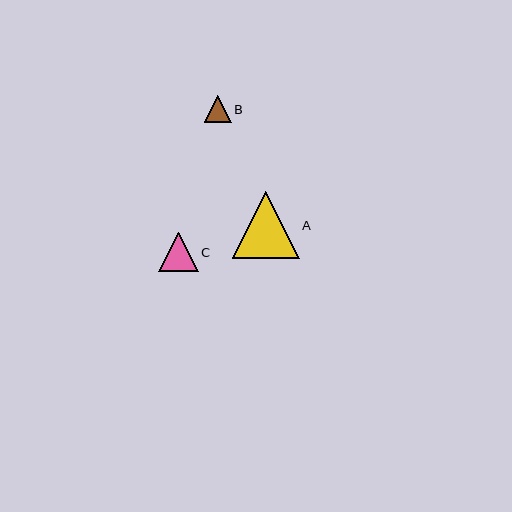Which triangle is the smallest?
Triangle B is the smallest with a size of approximately 26 pixels.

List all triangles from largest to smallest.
From largest to smallest: A, C, B.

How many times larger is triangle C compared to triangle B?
Triangle C is approximately 1.5 times the size of triangle B.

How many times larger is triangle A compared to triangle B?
Triangle A is approximately 2.5 times the size of triangle B.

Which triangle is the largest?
Triangle A is the largest with a size of approximately 67 pixels.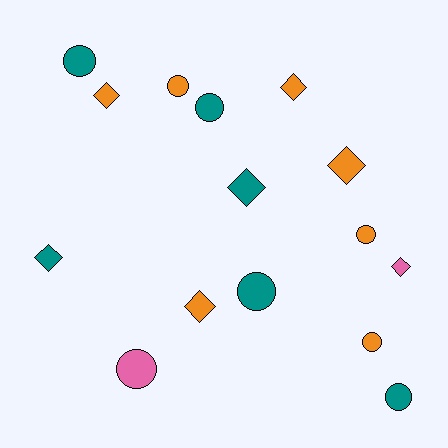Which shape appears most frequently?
Circle, with 8 objects.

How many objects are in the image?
There are 15 objects.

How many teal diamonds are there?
There are 2 teal diamonds.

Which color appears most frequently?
Orange, with 7 objects.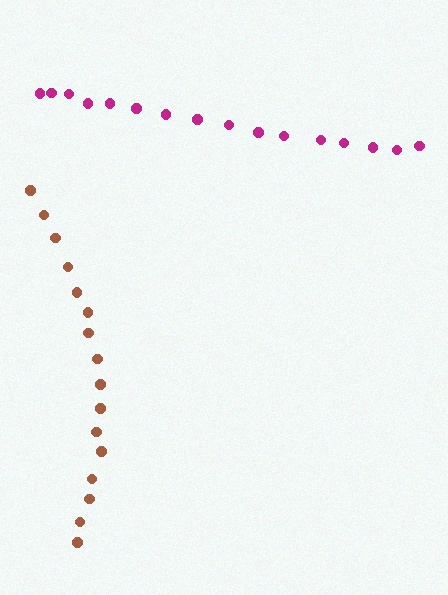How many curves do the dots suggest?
There are 2 distinct paths.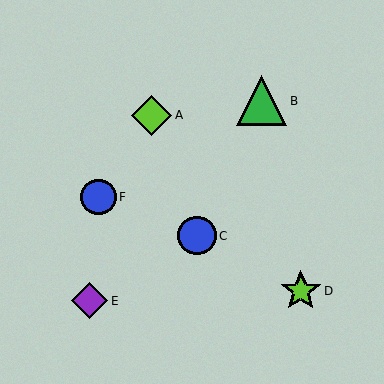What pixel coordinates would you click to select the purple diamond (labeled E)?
Click at (90, 301) to select the purple diamond E.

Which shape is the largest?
The green triangle (labeled B) is the largest.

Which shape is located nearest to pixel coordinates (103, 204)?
The blue circle (labeled F) at (98, 197) is nearest to that location.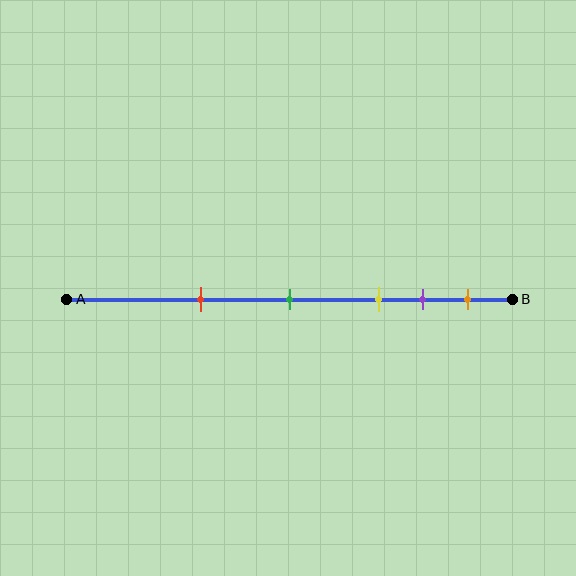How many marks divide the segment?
There are 5 marks dividing the segment.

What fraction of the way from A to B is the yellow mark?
The yellow mark is approximately 70% (0.7) of the way from A to B.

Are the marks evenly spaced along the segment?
No, the marks are not evenly spaced.